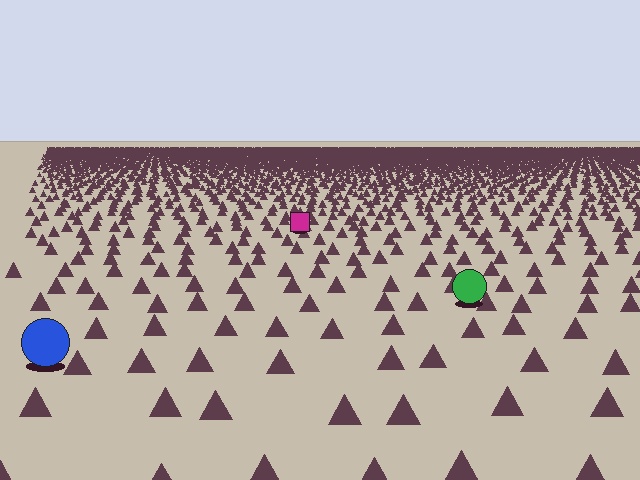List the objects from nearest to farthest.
From nearest to farthest: the blue circle, the green circle, the magenta square.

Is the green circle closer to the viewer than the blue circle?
No. The blue circle is closer — you can tell from the texture gradient: the ground texture is coarser near it.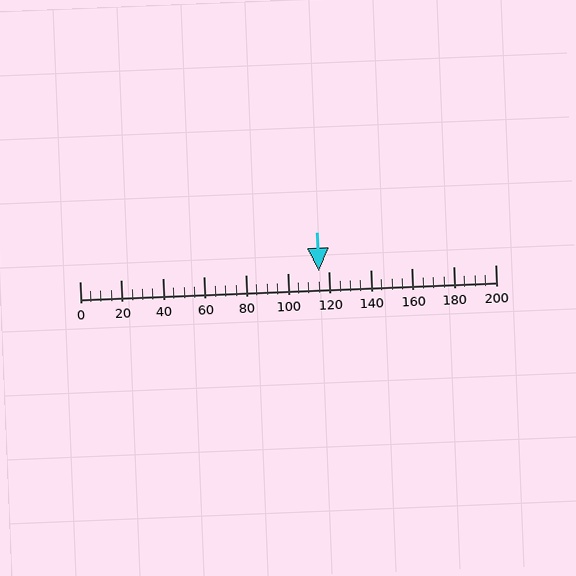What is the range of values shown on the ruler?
The ruler shows values from 0 to 200.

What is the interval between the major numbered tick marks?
The major tick marks are spaced 20 units apart.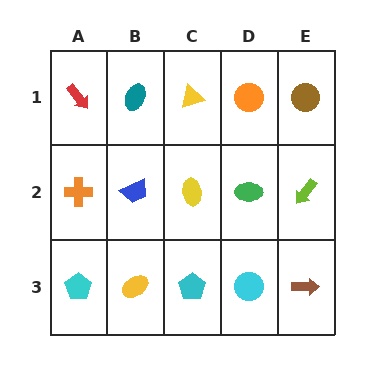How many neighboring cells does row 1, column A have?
2.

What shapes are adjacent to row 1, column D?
A green ellipse (row 2, column D), a yellow triangle (row 1, column C), a brown circle (row 1, column E).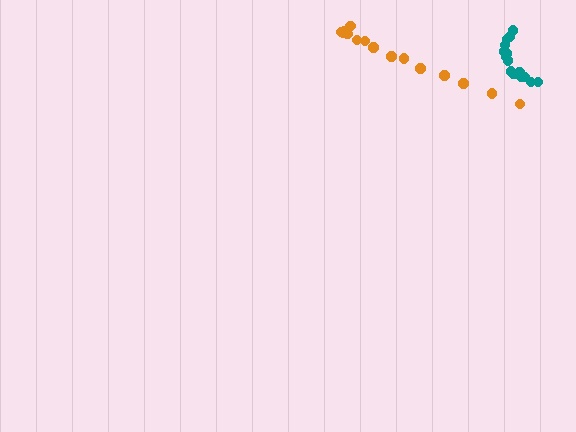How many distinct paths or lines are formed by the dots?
There are 2 distinct paths.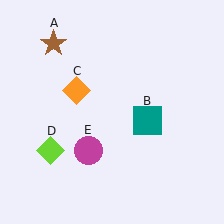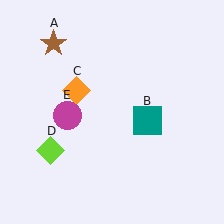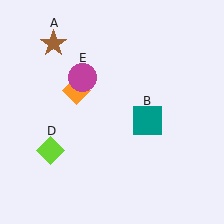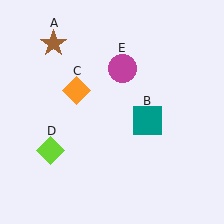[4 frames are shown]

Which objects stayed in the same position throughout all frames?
Brown star (object A) and teal square (object B) and orange diamond (object C) and lime diamond (object D) remained stationary.